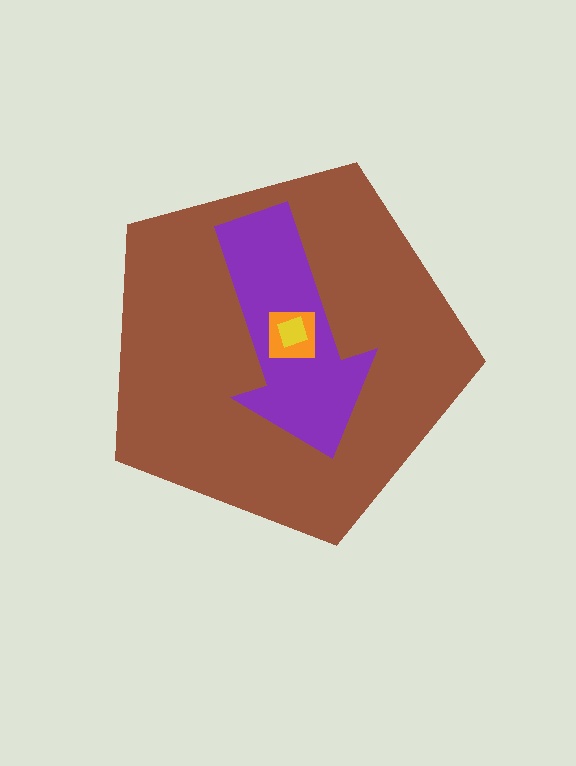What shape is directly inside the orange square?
The yellow diamond.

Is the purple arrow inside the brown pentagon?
Yes.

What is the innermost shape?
The yellow diamond.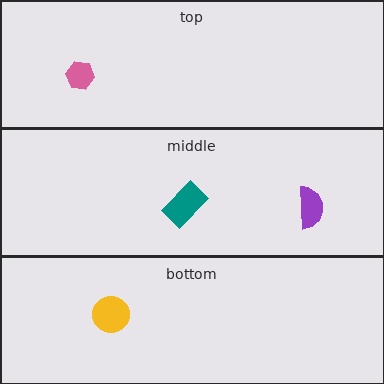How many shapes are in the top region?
1.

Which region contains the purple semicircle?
The middle region.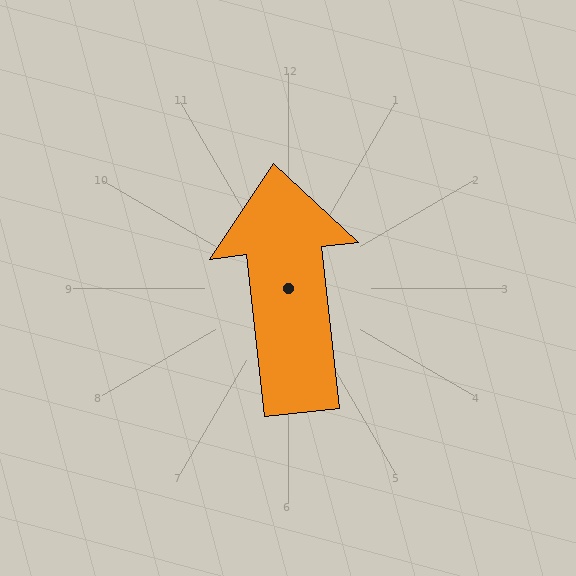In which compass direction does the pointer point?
North.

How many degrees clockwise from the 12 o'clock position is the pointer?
Approximately 354 degrees.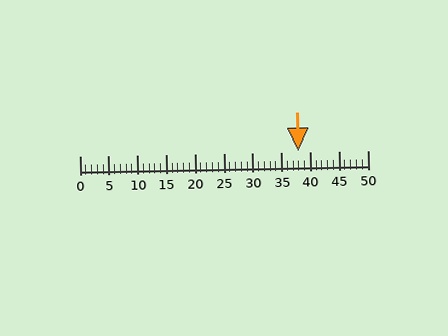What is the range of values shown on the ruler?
The ruler shows values from 0 to 50.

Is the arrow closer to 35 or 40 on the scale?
The arrow is closer to 40.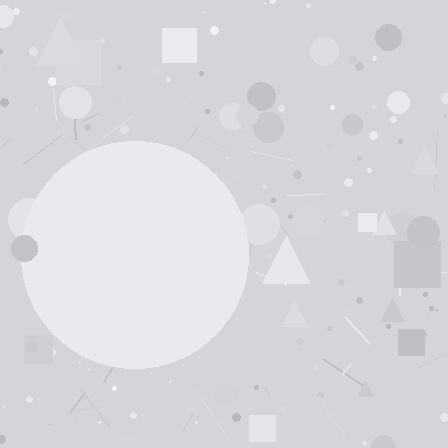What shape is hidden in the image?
A circle is hidden in the image.